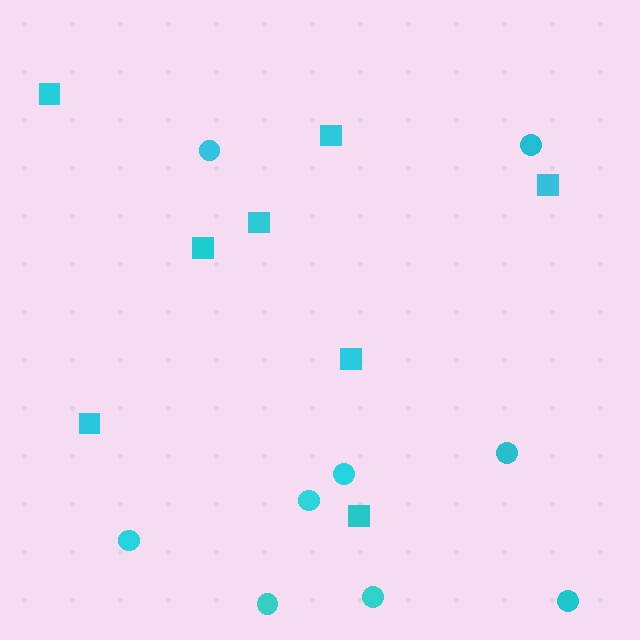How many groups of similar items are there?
There are 2 groups: one group of circles (9) and one group of squares (8).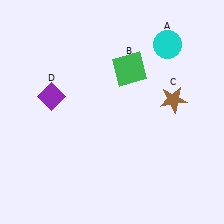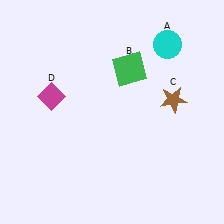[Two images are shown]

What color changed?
The diamond (D) changed from purple in Image 1 to magenta in Image 2.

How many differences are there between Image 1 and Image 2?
There is 1 difference between the two images.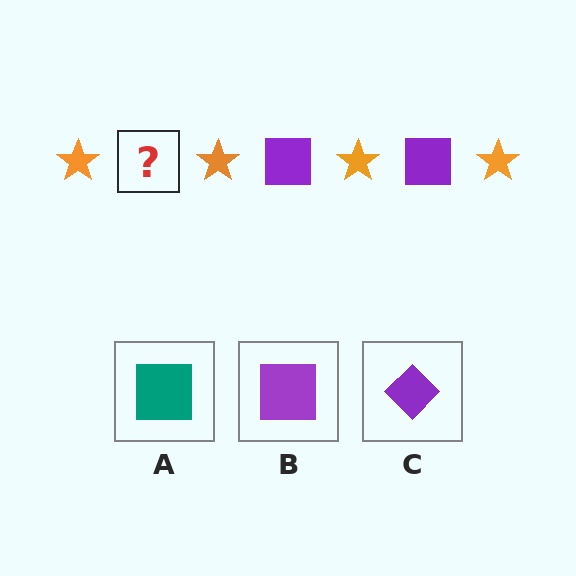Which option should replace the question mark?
Option B.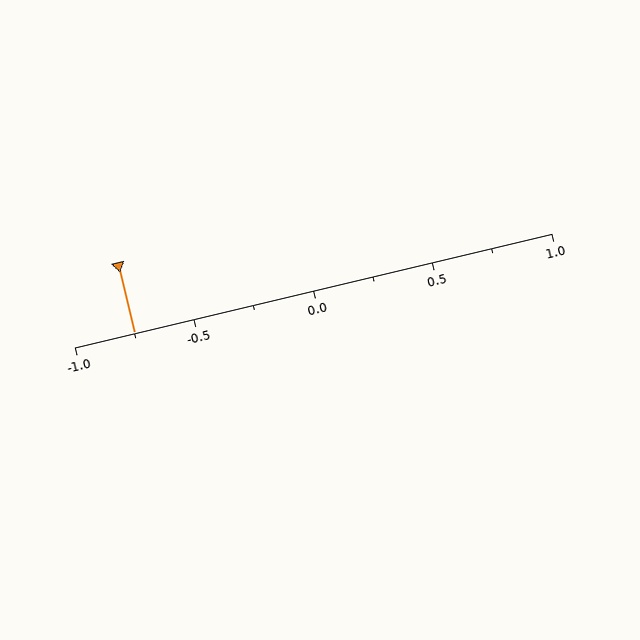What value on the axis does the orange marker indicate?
The marker indicates approximately -0.75.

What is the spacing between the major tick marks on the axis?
The major ticks are spaced 0.5 apart.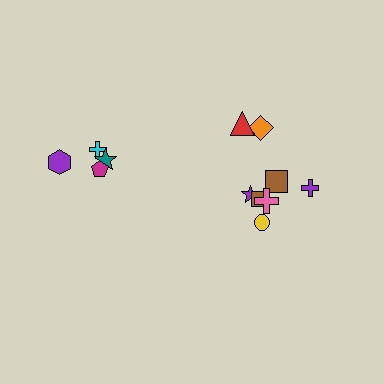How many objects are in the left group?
There are 4 objects.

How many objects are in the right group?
There are 8 objects.